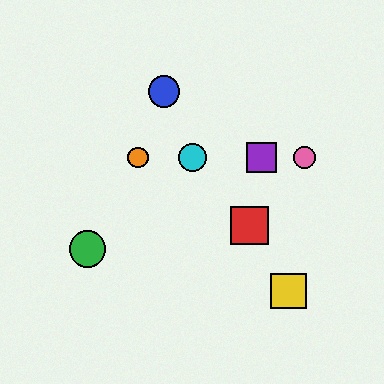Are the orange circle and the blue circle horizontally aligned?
No, the orange circle is at y≈158 and the blue circle is at y≈91.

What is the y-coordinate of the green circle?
The green circle is at y≈249.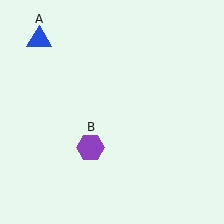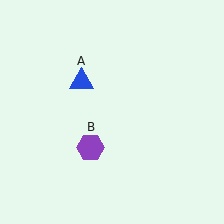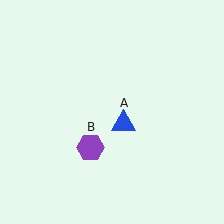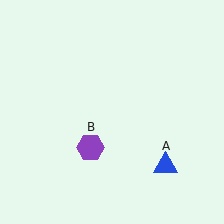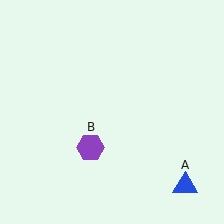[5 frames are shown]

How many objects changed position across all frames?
1 object changed position: blue triangle (object A).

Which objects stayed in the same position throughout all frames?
Purple hexagon (object B) remained stationary.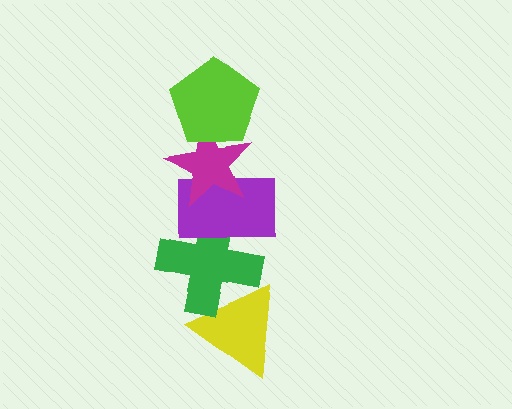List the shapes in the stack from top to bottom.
From top to bottom: the lime pentagon, the magenta star, the purple rectangle, the green cross, the yellow triangle.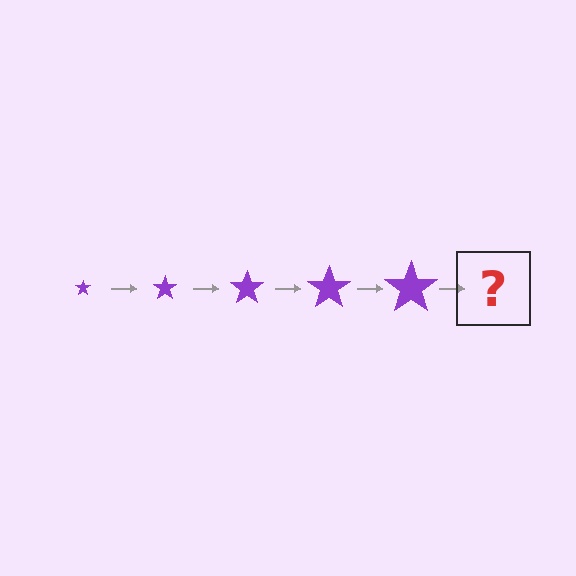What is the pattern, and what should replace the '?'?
The pattern is that the star gets progressively larger each step. The '?' should be a purple star, larger than the previous one.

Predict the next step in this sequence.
The next step is a purple star, larger than the previous one.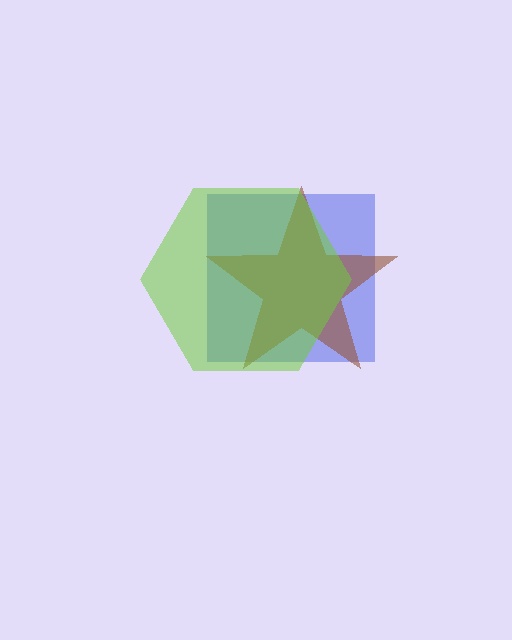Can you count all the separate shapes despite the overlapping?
Yes, there are 3 separate shapes.